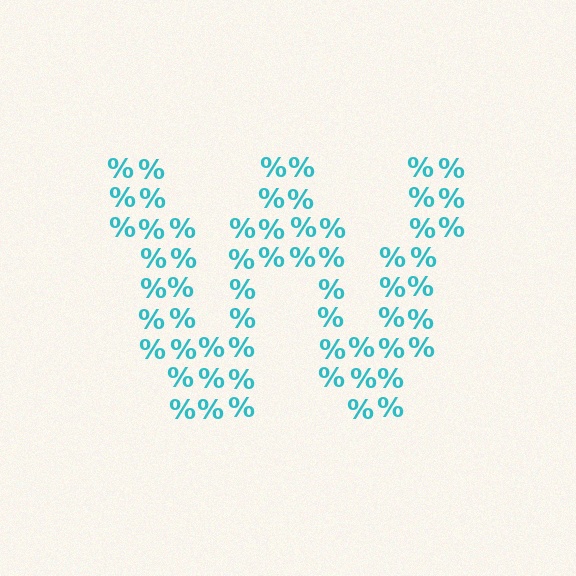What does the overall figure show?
The overall figure shows the letter W.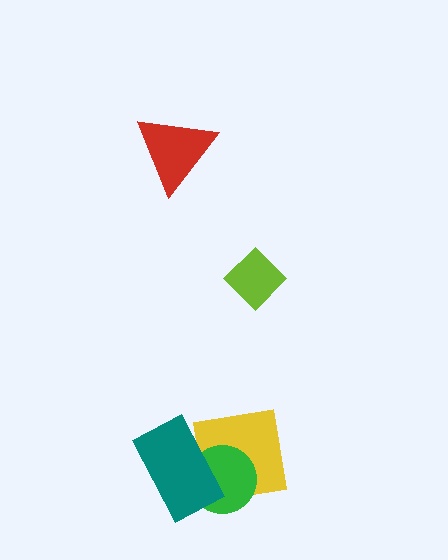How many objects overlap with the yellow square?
2 objects overlap with the yellow square.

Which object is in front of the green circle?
The teal rectangle is in front of the green circle.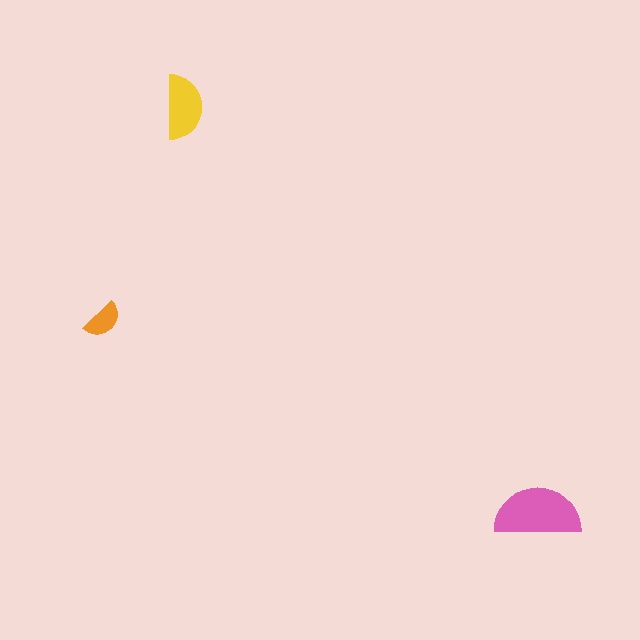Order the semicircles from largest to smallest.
the pink one, the yellow one, the orange one.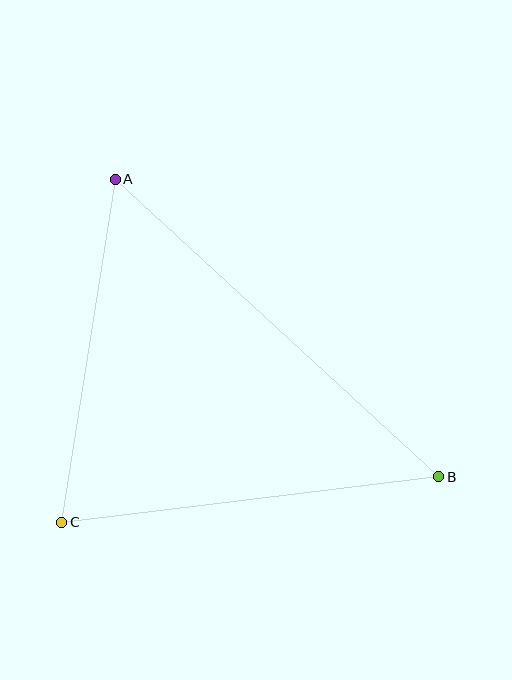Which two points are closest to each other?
Points A and C are closest to each other.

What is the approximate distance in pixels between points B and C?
The distance between B and C is approximately 380 pixels.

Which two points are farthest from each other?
Points A and B are farthest from each other.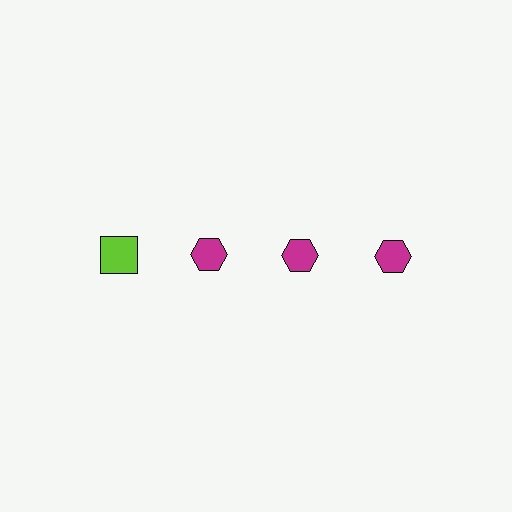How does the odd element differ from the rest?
It differs in both color (lime instead of magenta) and shape (square instead of hexagon).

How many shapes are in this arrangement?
There are 4 shapes arranged in a grid pattern.